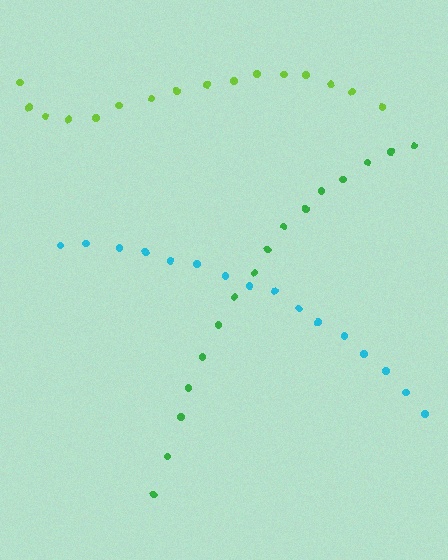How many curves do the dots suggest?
There are 3 distinct paths.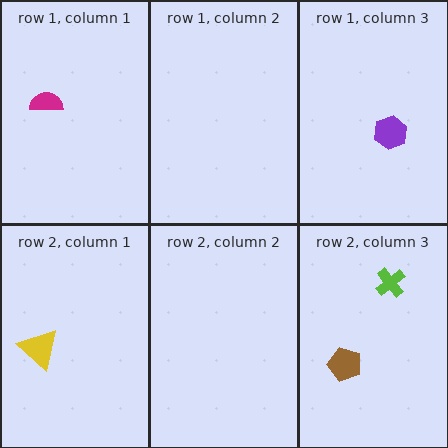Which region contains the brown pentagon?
The row 2, column 3 region.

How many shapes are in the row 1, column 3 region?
1.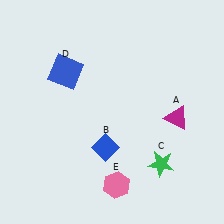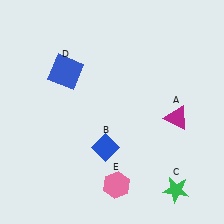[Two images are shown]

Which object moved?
The green star (C) moved down.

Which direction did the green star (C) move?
The green star (C) moved down.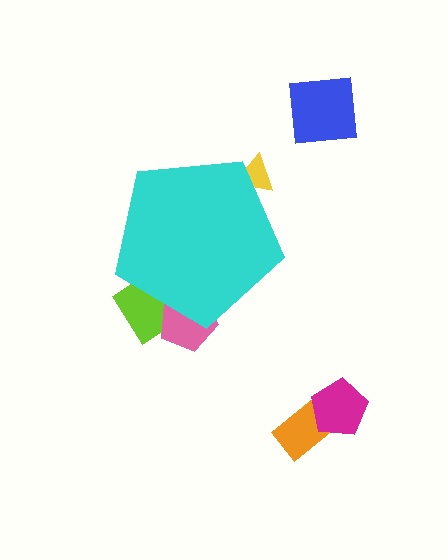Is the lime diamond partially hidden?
Yes, the lime diamond is partially hidden behind the cyan pentagon.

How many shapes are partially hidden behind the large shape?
3 shapes are partially hidden.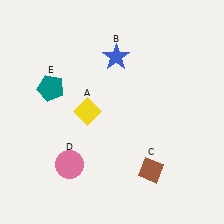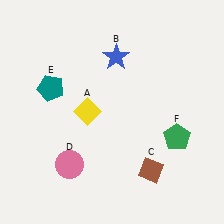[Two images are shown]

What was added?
A green pentagon (F) was added in Image 2.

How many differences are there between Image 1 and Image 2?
There is 1 difference between the two images.